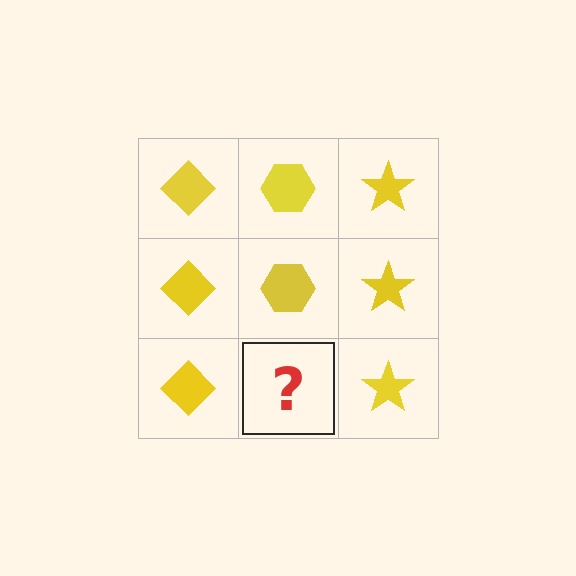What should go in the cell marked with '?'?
The missing cell should contain a yellow hexagon.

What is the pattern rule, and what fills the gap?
The rule is that each column has a consistent shape. The gap should be filled with a yellow hexagon.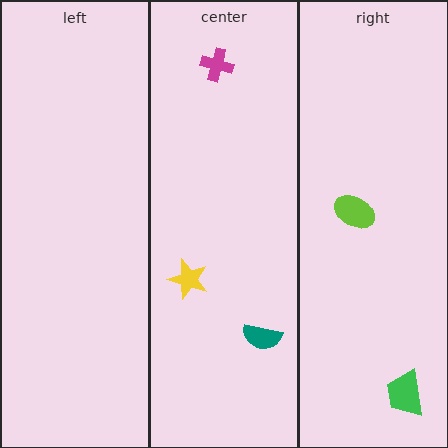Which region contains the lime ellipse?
The right region.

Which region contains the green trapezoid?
The right region.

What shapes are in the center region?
The teal semicircle, the yellow star, the magenta cross.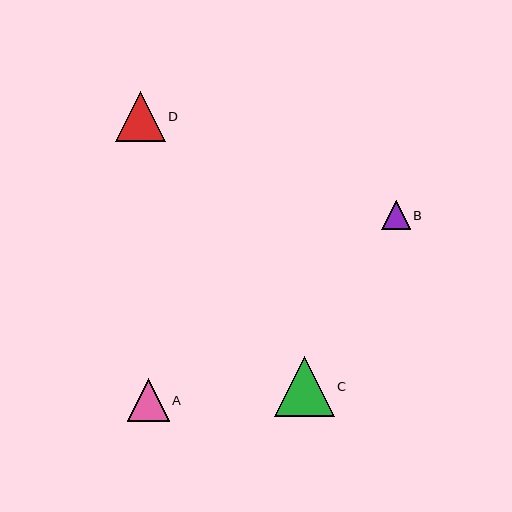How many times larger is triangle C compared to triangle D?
Triangle C is approximately 1.2 times the size of triangle D.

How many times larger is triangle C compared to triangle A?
Triangle C is approximately 1.4 times the size of triangle A.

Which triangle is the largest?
Triangle C is the largest with a size of approximately 60 pixels.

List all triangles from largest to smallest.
From largest to smallest: C, D, A, B.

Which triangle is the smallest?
Triangle B is the smallest with a size of approximately 29 pixels.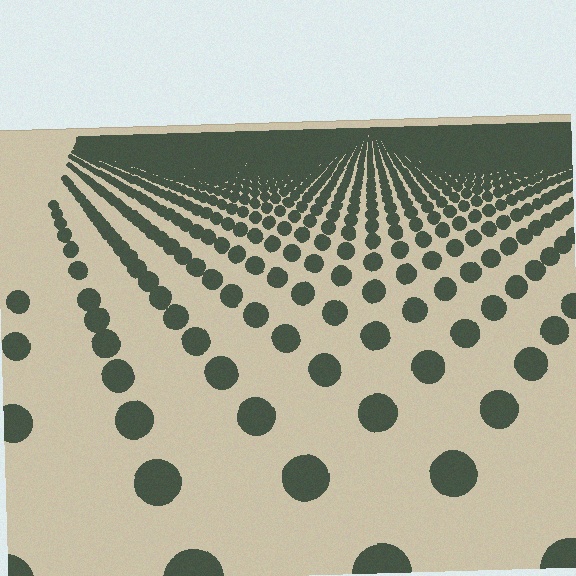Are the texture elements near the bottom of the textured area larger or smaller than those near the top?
Larger. Near the bottom, elements are closer to the viewer and appear at a bigger on-screen size.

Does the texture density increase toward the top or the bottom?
Density increases toward the top.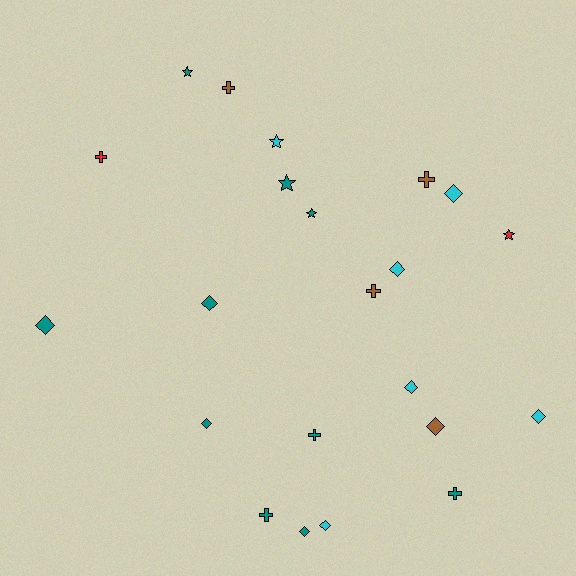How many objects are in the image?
There are 22 objects.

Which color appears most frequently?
Teal, with 10 objects.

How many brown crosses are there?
There are 3 brown crosses.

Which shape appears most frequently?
Diamond, with 10 objects.